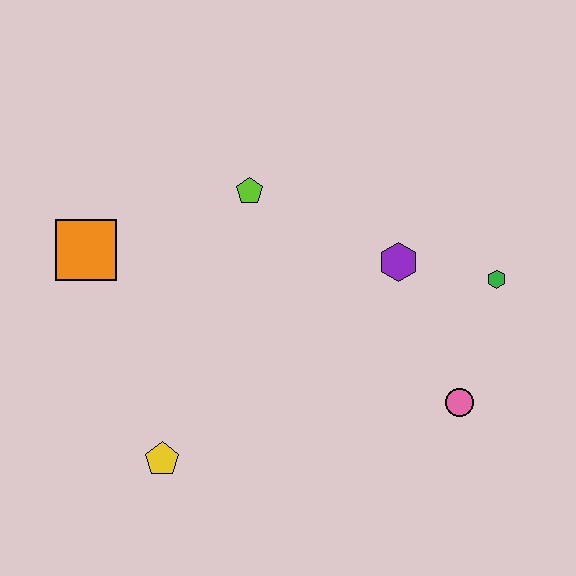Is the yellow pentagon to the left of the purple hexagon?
Yes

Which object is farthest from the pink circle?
The orange square is farthest from the pink circle.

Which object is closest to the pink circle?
The green hexagon is closest to the pink circle.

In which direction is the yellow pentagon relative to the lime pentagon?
The yellow pentagon is below the lime pentagon.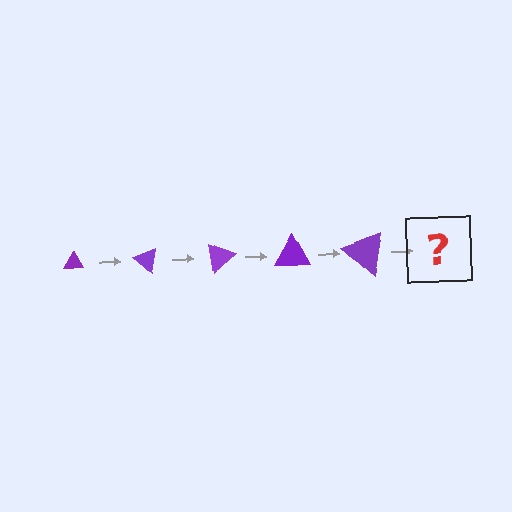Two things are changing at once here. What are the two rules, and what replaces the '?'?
The two rules are that the triangle grows larger each step and it rotates 40 degrees each step. The '?' should be a triangle, larger than the previous one and rotated 200 degrees from the start.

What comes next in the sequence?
The next element should be a triangle, larger than the previous one and rotated 200 degrees from the start.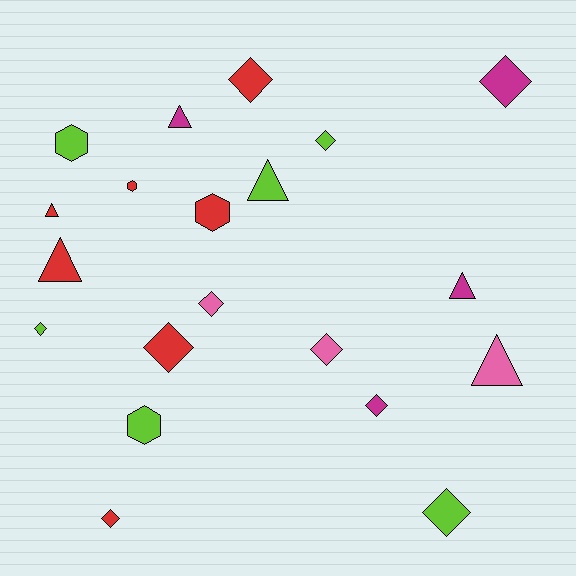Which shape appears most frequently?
Diamond, with 10 objects.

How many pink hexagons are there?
There are no pink hexagons.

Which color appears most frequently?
Red, with 7 objects.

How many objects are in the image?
There are 20 objects.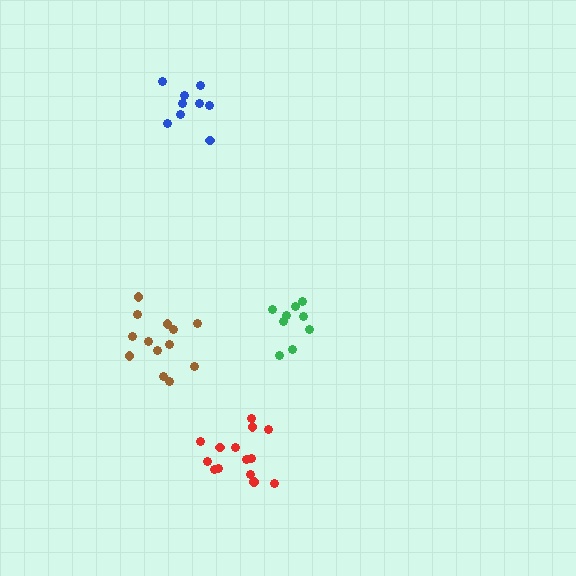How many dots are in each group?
Group 1: 13 dots, Group 2: 9 dots, Group 3: 14 dots, Group 4: 9 dots (45 total).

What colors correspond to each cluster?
The clusters are colored: brown, blue, red, green.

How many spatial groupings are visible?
There are 4 spatial groupings.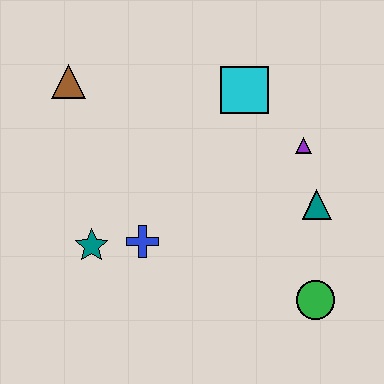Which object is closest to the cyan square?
The purple triangle is closest to the cyan square.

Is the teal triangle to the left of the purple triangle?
No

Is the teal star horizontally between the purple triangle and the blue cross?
No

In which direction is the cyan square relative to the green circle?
The cyan square is above the green circle.